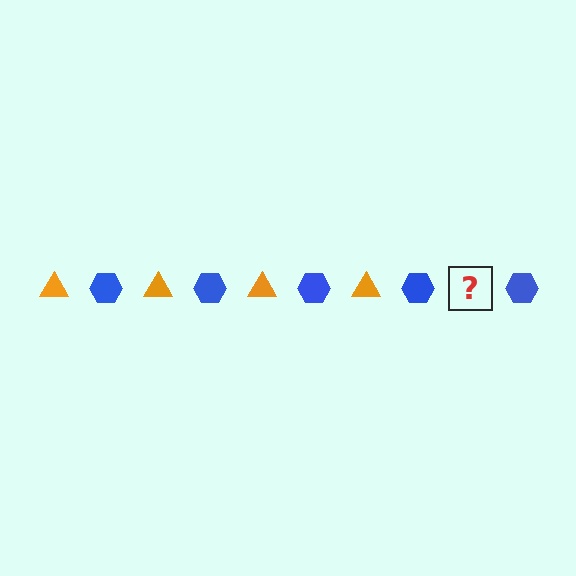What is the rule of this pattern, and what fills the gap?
The rule is that the pattern alternates between orange triangle and blue hexagon. The gap should be filled with an orange triangle.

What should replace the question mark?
The question mark should be replaced with an orange triangle.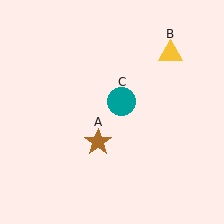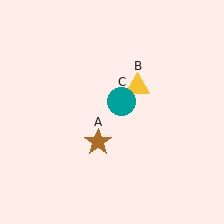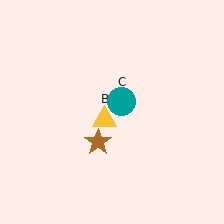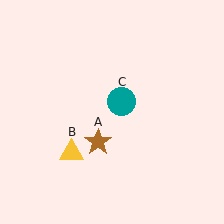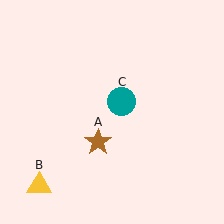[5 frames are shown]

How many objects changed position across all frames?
1 object changed position: yellow triangle (object B).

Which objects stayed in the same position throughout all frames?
Brown star (object A) and teal circle (object C) remained stationary.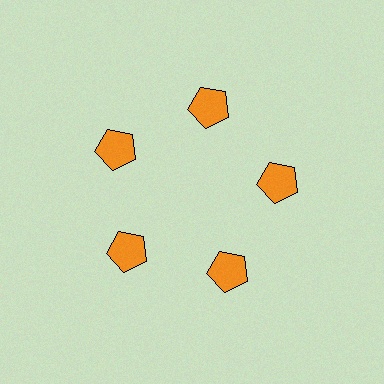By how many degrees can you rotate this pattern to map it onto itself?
The pattern maps onto itself every 72 degrees of rotation.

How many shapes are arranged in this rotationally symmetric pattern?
There are 5 shapes, arranged in 5 groups of 1.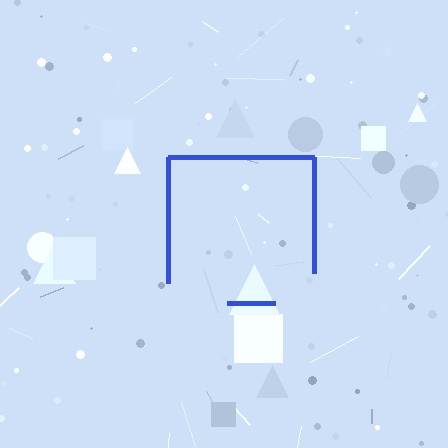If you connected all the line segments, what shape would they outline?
They would outline a square.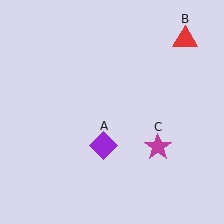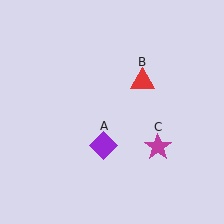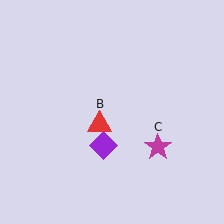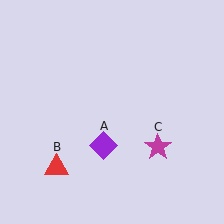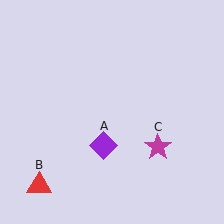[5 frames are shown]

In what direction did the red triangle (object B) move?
The red triangle (object B) moved down and to the left.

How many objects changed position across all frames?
1 object changed position: red triangle (object B).